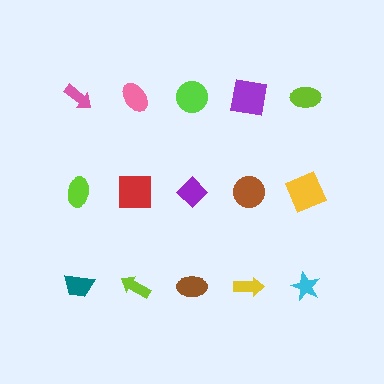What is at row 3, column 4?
A yellow arrow.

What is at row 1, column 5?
A lime ellipse.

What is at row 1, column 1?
A pink arrow.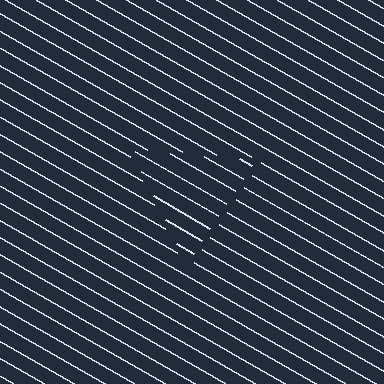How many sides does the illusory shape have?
3 sides — the line-ends trace a triangle.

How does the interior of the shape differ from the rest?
The interior of the shape contains the same grating, shifted by half a period — the contour is defined by the phase discontinuity where line-ends from the inner and outer gratings abut.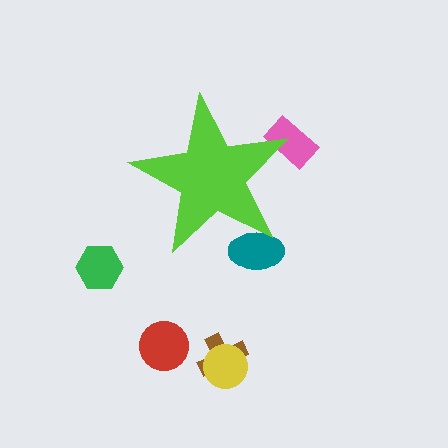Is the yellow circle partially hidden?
No, the yellow circle is fully visible.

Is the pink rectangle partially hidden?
Yes, the pink rectangle is partially hidden behind the lime star.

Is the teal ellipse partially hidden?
Yes, the teal ellipse is partially hidden behind the lime star.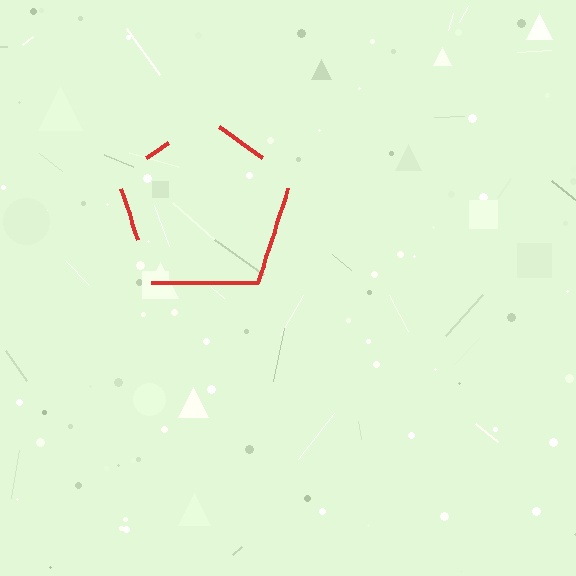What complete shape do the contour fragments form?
The contour fragments form a pentagon.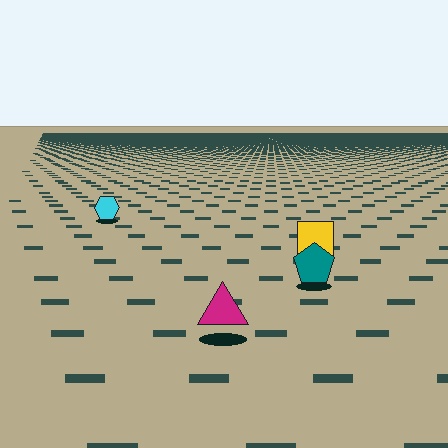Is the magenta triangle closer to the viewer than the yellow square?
Yes. The magenta triangle is closer — you can tell from the texture gradient: the ground texture is coarser near it.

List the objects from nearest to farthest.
From nearest to farthest: the magenta triangle, the teal pentagon, the yellow square, the cyan hexagon.